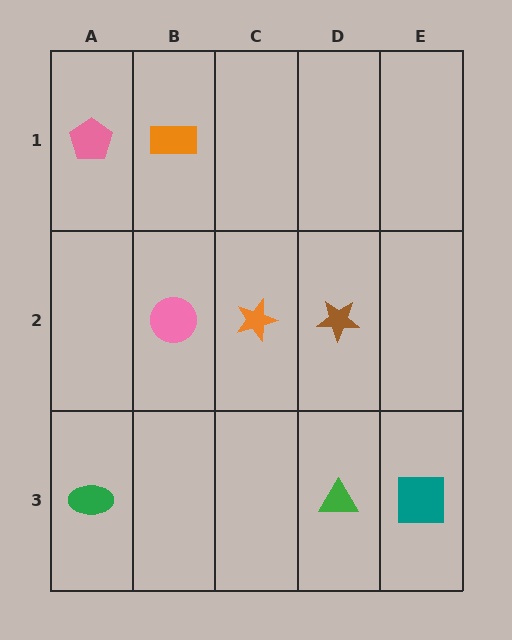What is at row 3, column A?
A green ellipse.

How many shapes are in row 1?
2 shapes.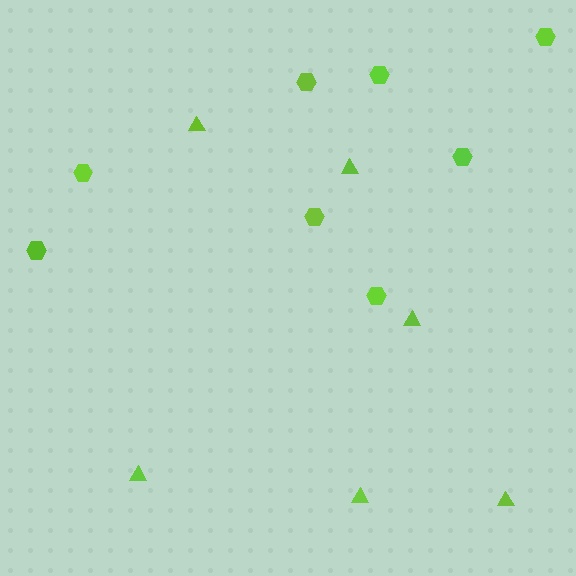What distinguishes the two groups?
There are 2 groups: one group of hexagons (8) and one group of triangles (6).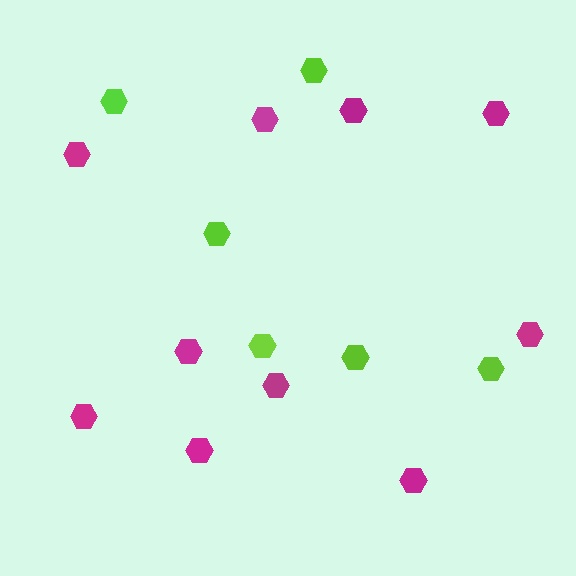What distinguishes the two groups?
There are 2 groups: one group of magenta hexagons (10) and one group of lime hexagons (6).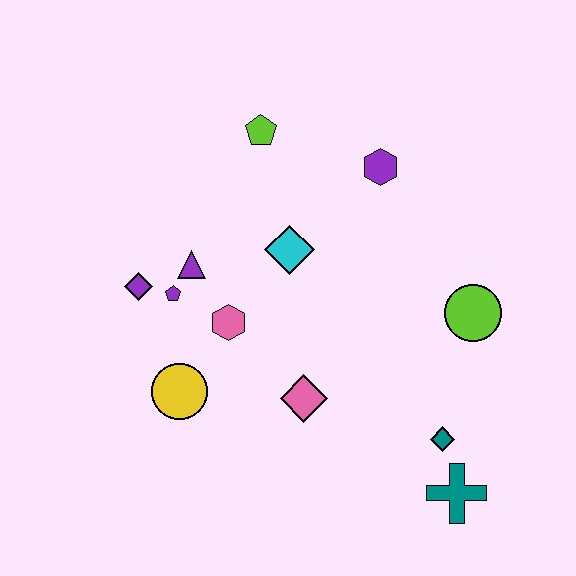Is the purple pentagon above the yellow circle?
Yes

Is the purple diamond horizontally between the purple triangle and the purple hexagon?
No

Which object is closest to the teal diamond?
The teal cross is closest to the teal diamond.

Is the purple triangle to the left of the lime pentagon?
Yes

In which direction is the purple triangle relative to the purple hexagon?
The purple triangle is to the left of the purple hexagon.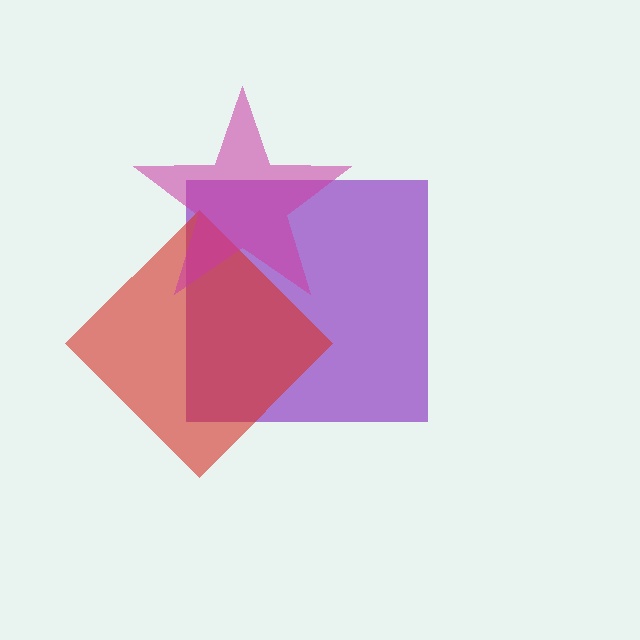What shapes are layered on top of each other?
The layered shapes are: a purple square, a red diamond, a magenta star.